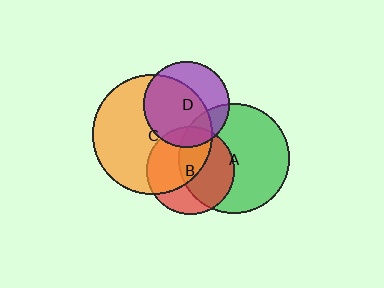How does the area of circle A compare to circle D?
Approximately 1.6 times.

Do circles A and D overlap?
Yes.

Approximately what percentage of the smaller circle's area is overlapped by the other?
Approximately 20%.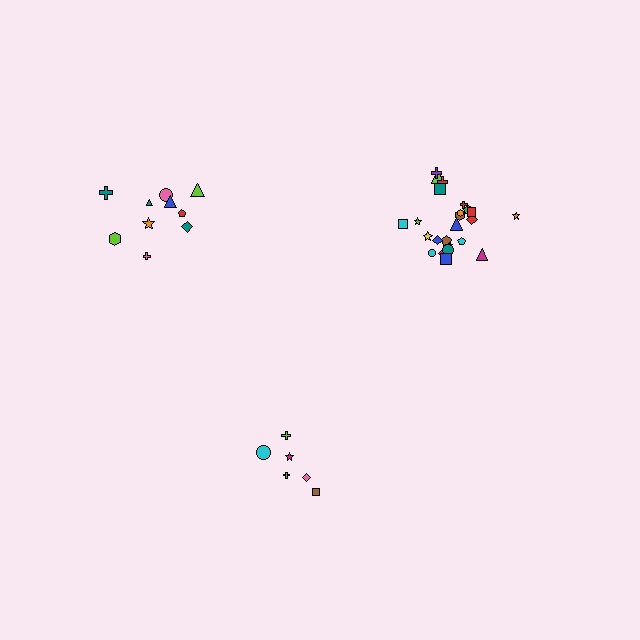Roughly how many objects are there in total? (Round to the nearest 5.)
Roughly 40 objects in total.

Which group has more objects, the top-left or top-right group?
The top-right group.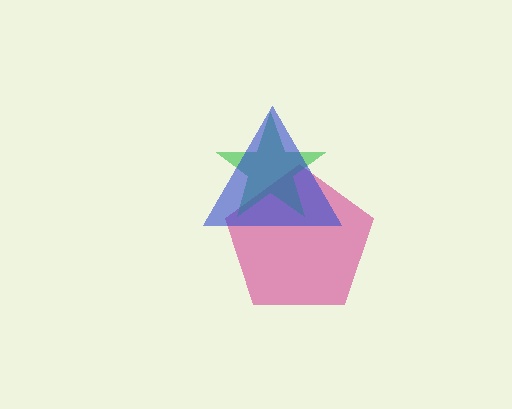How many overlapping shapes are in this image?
There are 3 overlapping shapes in the image.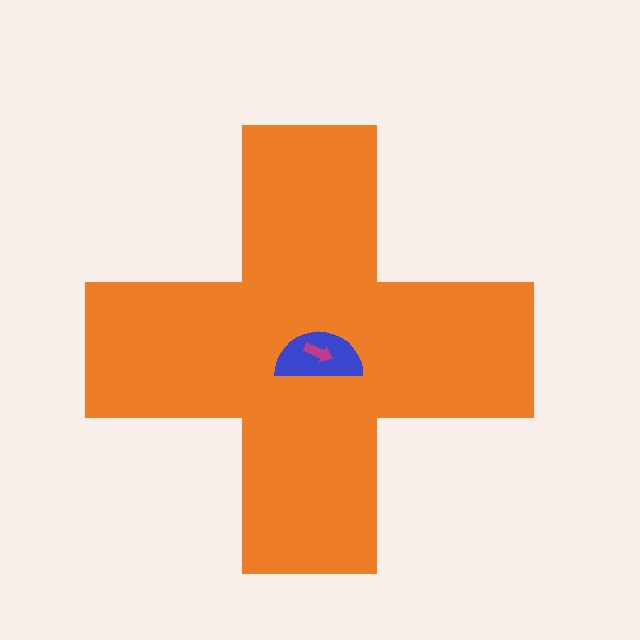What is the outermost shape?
The orange cross.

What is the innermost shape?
The magenta arrow.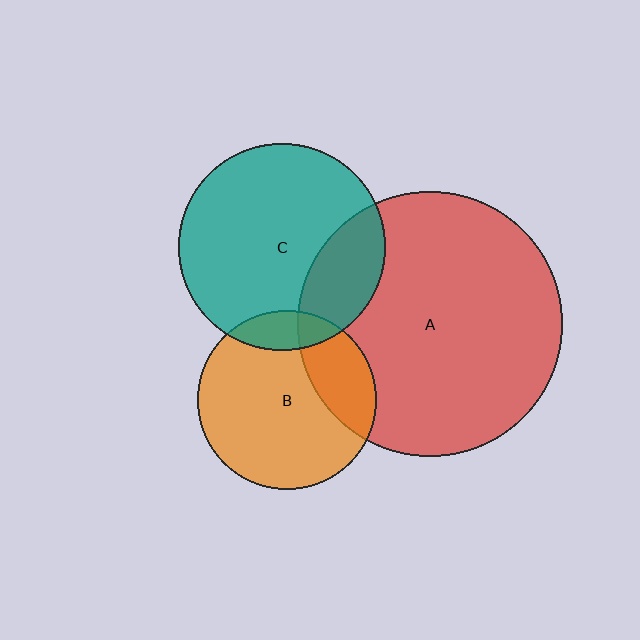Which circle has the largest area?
Circle A (red).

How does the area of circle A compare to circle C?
Approximately 1.6 times.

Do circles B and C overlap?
Yes.